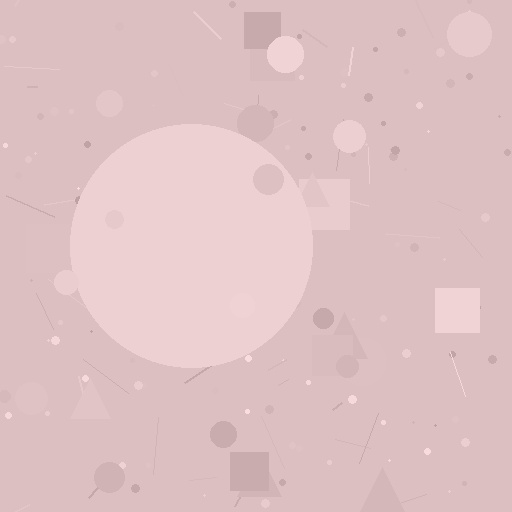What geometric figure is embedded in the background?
A circle is embedded in the background.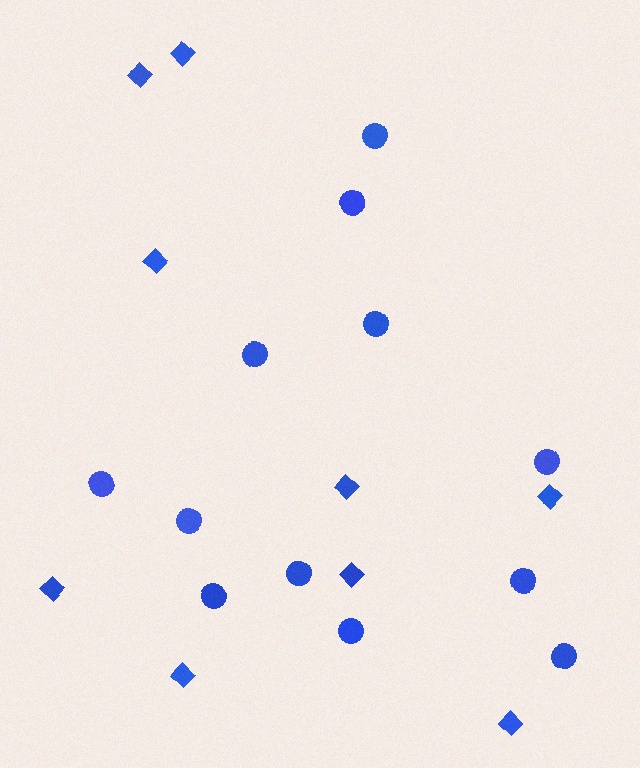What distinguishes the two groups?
There are 2 groups: one group of diamonds (9) and one group of circles (12).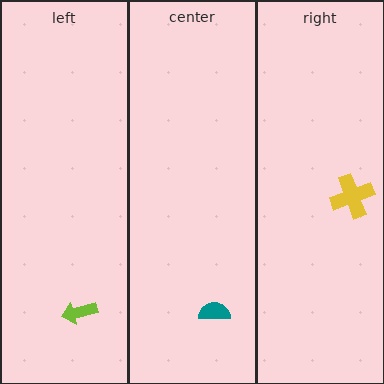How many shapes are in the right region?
1.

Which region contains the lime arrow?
The left region.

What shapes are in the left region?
The lime arrow.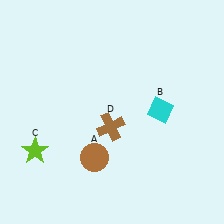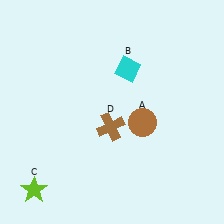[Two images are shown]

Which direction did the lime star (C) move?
The lime star (C) moved down.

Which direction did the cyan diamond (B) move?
The cyan diamond (B) moved up.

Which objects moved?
The objects that moved are: the brown circle (A), the cyan diamond (B), the lime star (C).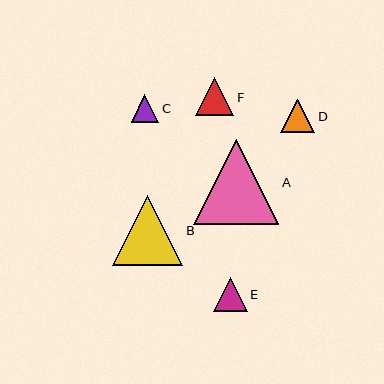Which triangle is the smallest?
Triangle C is the smallest with a size of approximately 28 pixels.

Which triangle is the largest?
Triangle A is the largest with a size of approximately 86 pixels.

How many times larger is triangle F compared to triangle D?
Triangle F is approximately 1.1 times the size of triangle D.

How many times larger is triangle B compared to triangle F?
Triangle B is approximately 1.9 times the size of triangle F.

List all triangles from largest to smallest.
From largest to smallest: A, B, F, D, E, C.